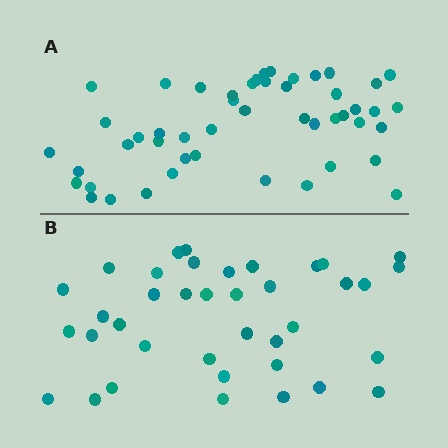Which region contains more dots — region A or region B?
Region A (the top region) has more dots.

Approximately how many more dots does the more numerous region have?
Region A has roughly 12 or so more dots than region B.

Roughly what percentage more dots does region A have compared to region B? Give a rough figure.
About 30% more.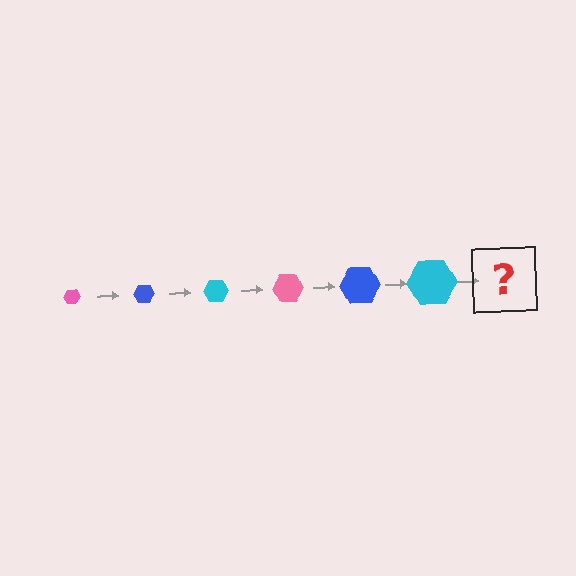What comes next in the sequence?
The next element should be a pink hexagon, larger than the previous one.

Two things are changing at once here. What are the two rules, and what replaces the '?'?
The two rules are that the hexagon grows larger each step and the color cycles through pink, blue, and cyan. The '?' should be a pink hexagon, larger than the previous one.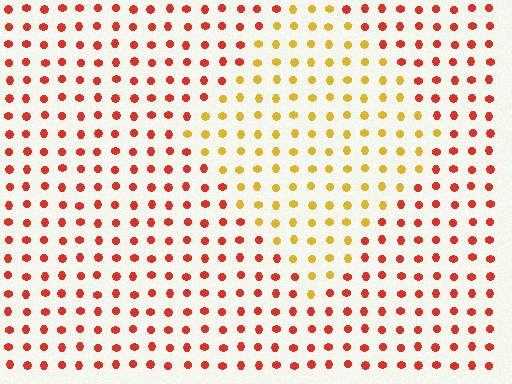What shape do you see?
I see a diamond.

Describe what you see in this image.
The image is filled with small red elements in a uniform arrangement. A diamond-shaped region is visible where the elements are tinted to a slightly different hue, forming a subtle color boundary.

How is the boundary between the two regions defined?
The boundary is defined purely by a slight shift in hue (about 45 degrees). Spacing, size, and orientation are identical on both sides.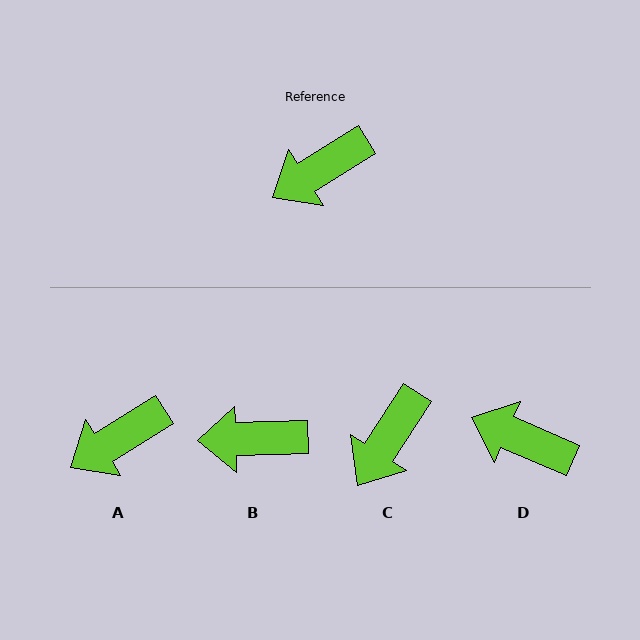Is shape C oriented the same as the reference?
No, it is off by about 26 degrees.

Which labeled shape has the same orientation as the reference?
A.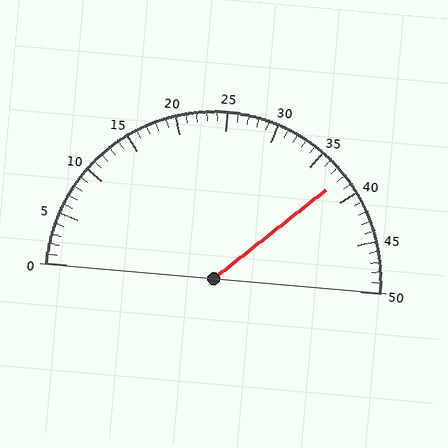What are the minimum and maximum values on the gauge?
The gauge ranges from 0 to 50.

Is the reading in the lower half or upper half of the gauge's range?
The reading is in the upper half of the range (0 to 50).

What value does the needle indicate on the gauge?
The needle indicates approximately 38.